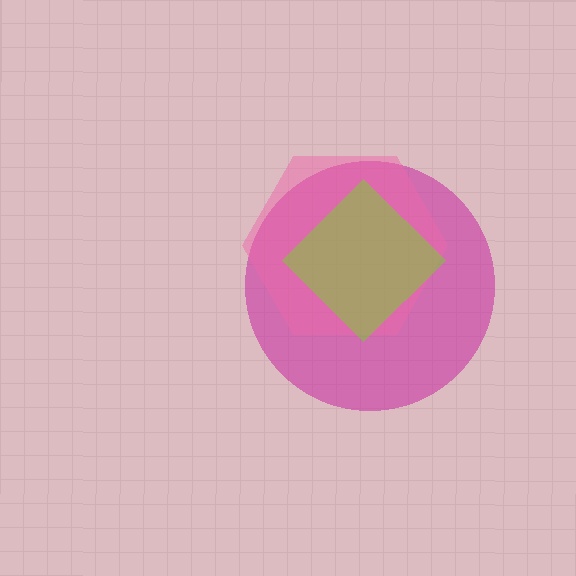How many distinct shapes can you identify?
There are 3 distinct shapes: a magenta circle, a pink hexagon, a lime diamond.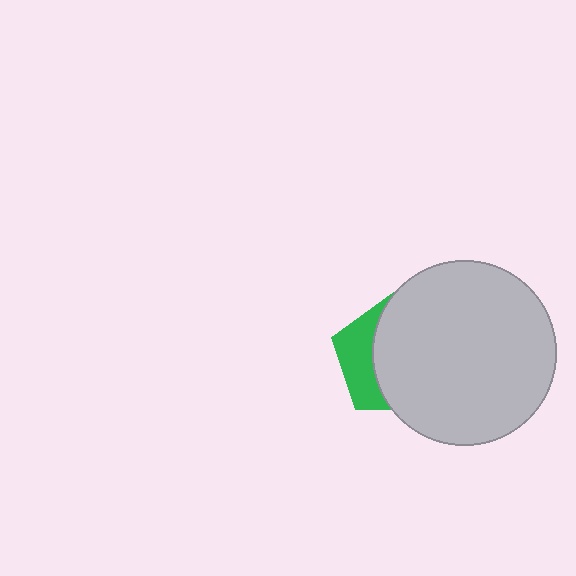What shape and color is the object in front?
The object in front is a light gray circle.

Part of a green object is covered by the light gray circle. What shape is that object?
It is a pentagon.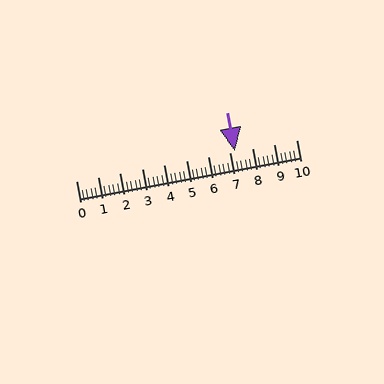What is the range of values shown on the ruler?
The ruler shows values from 0 to 10.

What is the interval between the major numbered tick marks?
The major tick marks are spaced 1 units apart.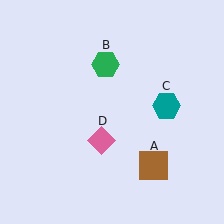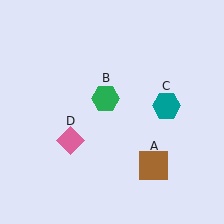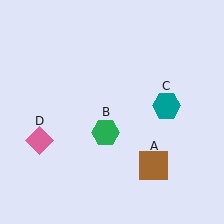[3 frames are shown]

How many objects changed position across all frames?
2 objects changed position: green hexagon (object B), pink diamond (object D).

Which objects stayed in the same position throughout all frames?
Brown square (object A) and teal hexagon (object C) remained stationary.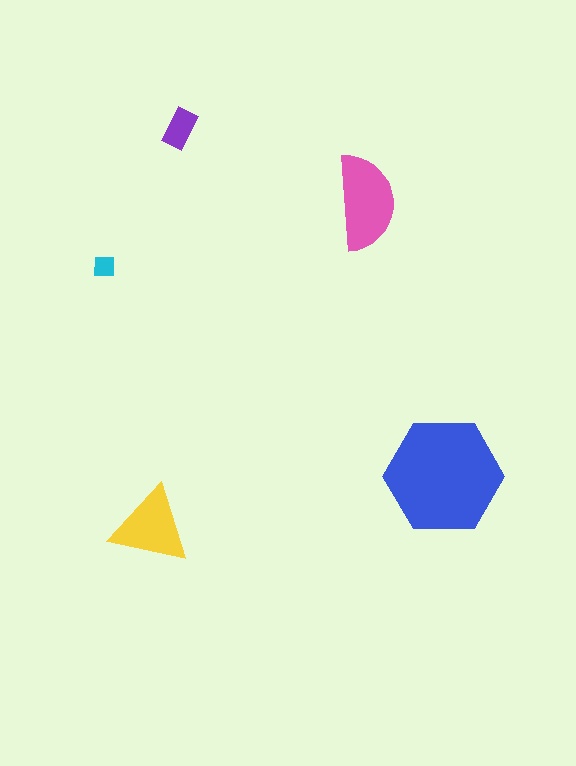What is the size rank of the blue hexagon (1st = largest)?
1st.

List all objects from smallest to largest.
The cyan square, the purple rectangle, the yellow triangle, the pink semicircle, the blue hexagon.